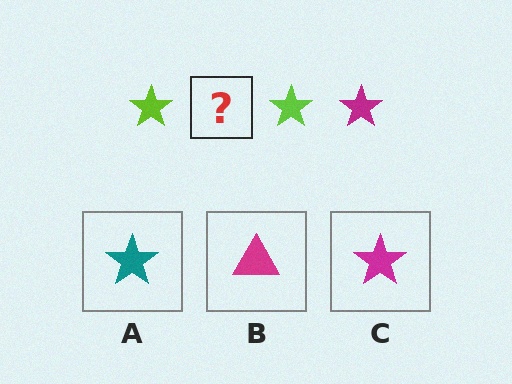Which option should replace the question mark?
Option C.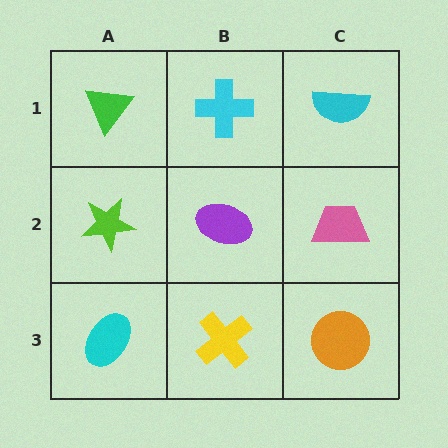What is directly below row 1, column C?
A pink trapezoid.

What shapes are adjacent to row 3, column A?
A lime star (row 2, column A), a yellow cross (row 3, column B).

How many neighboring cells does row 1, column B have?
3.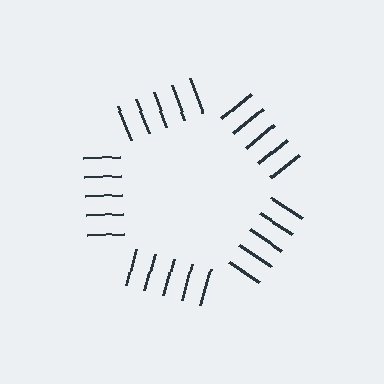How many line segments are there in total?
25 — 5 along each of the 5 edges.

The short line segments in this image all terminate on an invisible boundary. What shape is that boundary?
An illusory pentagon — the line segments terminate on its edges but no continuous stroke is drawn.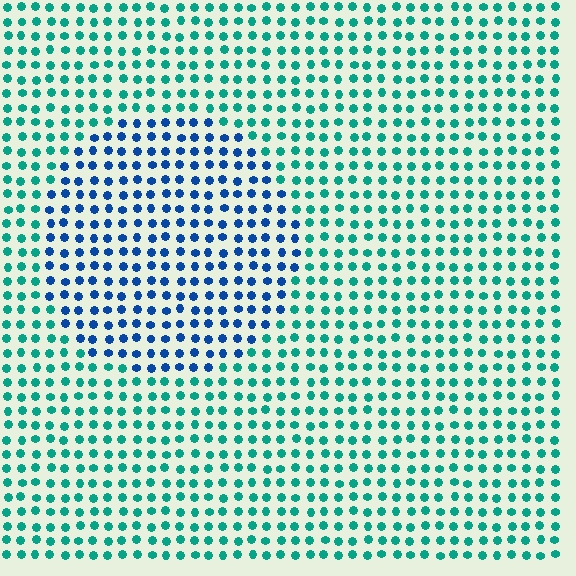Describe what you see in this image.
The image is filled with small teal elements in a uniform arrangement. A circle-shaped region is visible where the elements are tinted to a slightly different hue, forming a subtle color boundary.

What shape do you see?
I see a circle.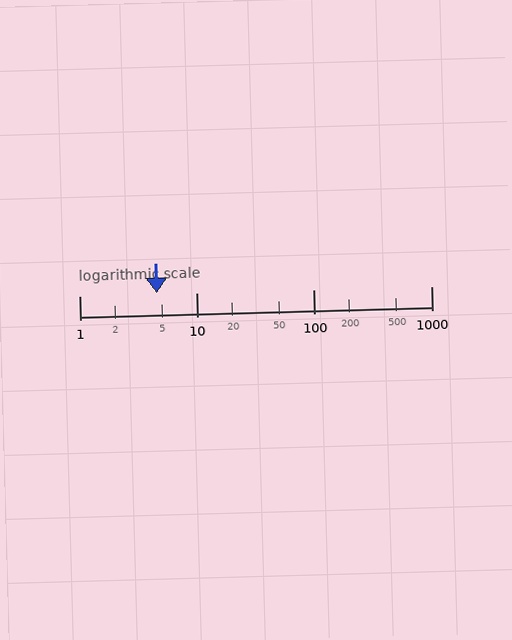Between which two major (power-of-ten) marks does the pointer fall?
The pointer is between 1 and 10.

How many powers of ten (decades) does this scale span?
The scale spans 3 decades, from 1 to 1000.